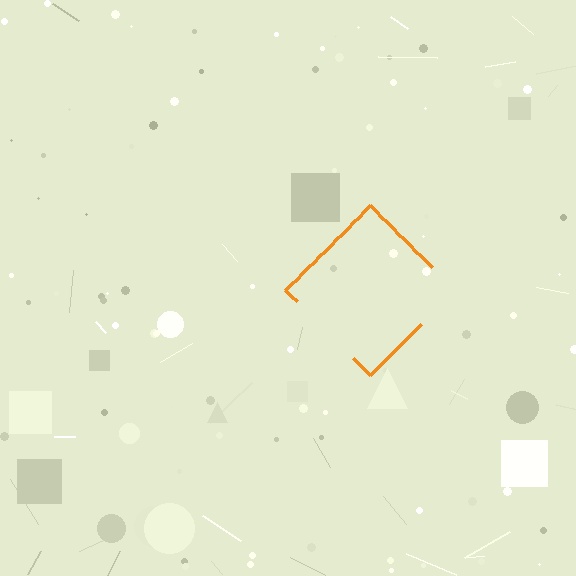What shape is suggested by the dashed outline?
The dashed outline suggests a diamond.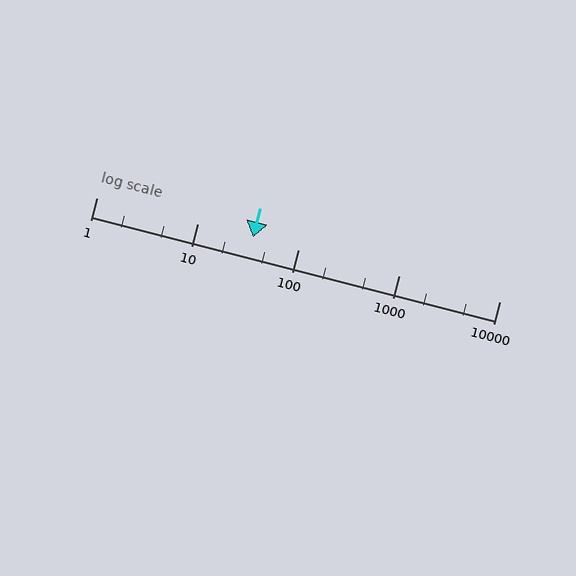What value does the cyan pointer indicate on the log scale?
The pointer indicates approximately 36.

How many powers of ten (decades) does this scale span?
The scale spans 4 decades, from 1 to 10000.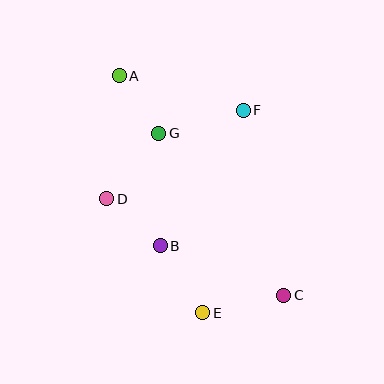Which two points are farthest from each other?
Points A and C are farthest from each other.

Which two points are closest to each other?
Points A and G are closest to each other.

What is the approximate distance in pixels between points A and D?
The distance between A and D is approximately 123 pixels.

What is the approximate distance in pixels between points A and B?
The distance between A and B is approximately 175 pixels.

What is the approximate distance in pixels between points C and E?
The distance between C and E is approximately 83 pixels.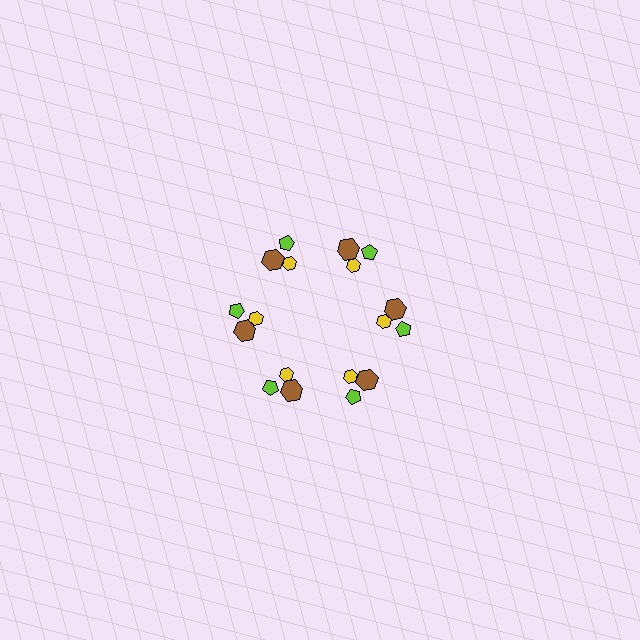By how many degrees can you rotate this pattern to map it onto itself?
The pattern maps onto itself every 60 degrees of rotation.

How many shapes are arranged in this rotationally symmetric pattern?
There are 18 shapes, arranged in 6 groups of 3.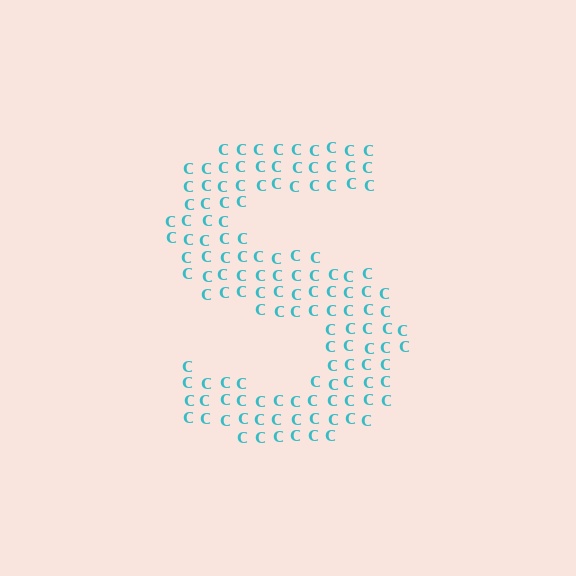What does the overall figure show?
The overall figure shows the letter S.